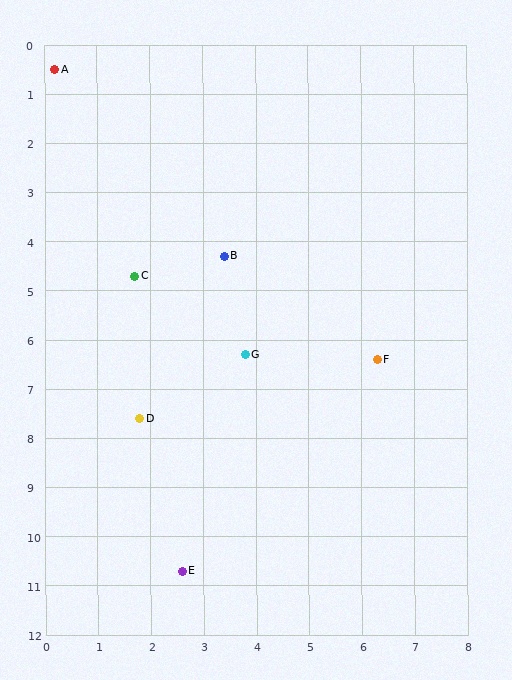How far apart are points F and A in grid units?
Points F and A are about 8.5 grid units apart.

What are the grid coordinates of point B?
Point B is at approximately (3.4, 4.3).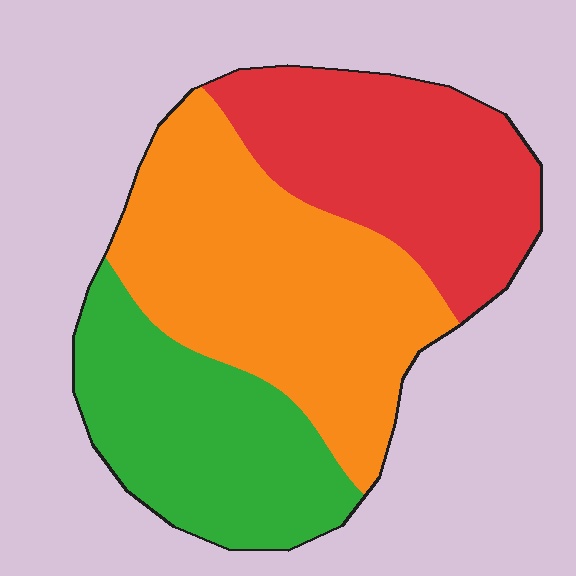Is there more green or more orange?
Orange.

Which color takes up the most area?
Orange, at roughly 40%.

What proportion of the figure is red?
Red takes up about one third (1/3) of the figure.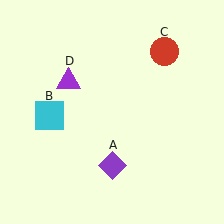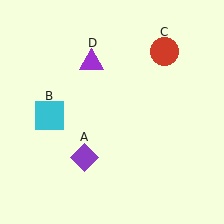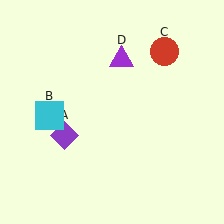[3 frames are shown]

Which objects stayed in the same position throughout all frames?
Cyan square (object B) and red circle (object C) remained stationary.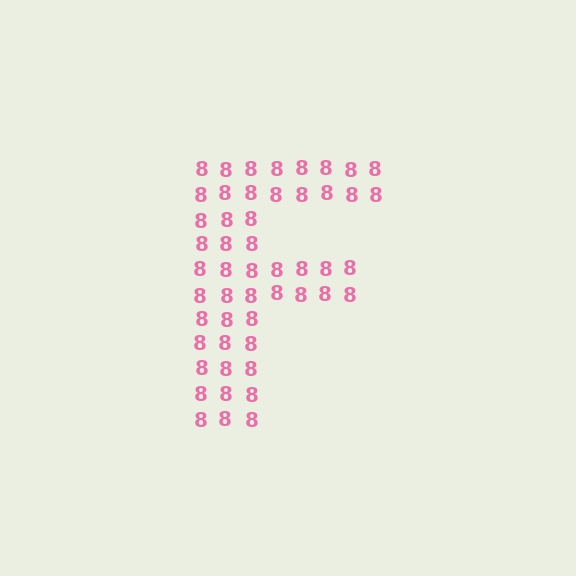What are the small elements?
The small elements are digit 8's.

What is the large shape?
The large shape is the letter F.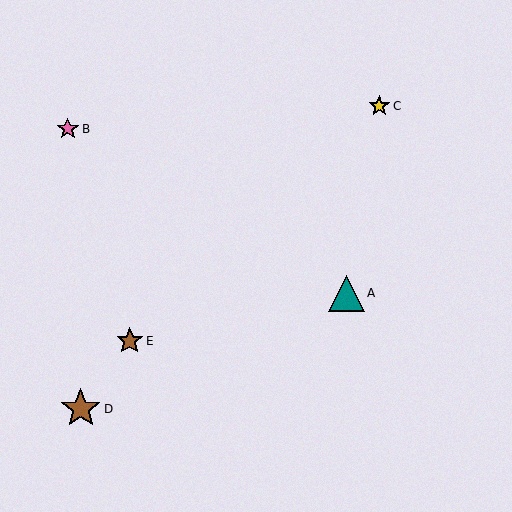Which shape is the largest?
The brown star (labeled D) is the largest.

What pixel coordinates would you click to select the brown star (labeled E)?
Click at (130, 341) to select the brown star E.